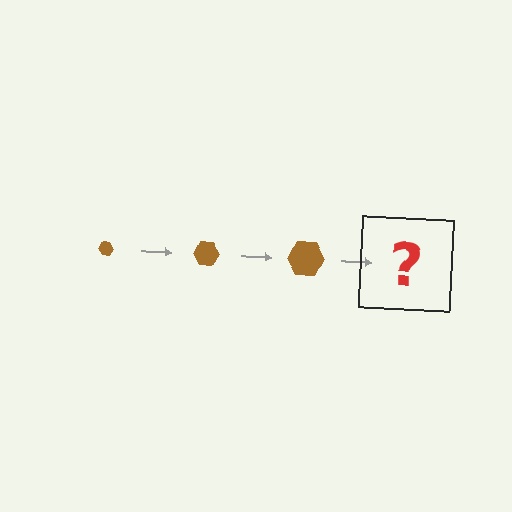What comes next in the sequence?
The next element should be a brown hexagon, larger than the previous one.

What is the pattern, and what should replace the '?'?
The pattern is that the hexagon gets progressively larger each step. The '?' should be a brown hexagon, larger than the previous one.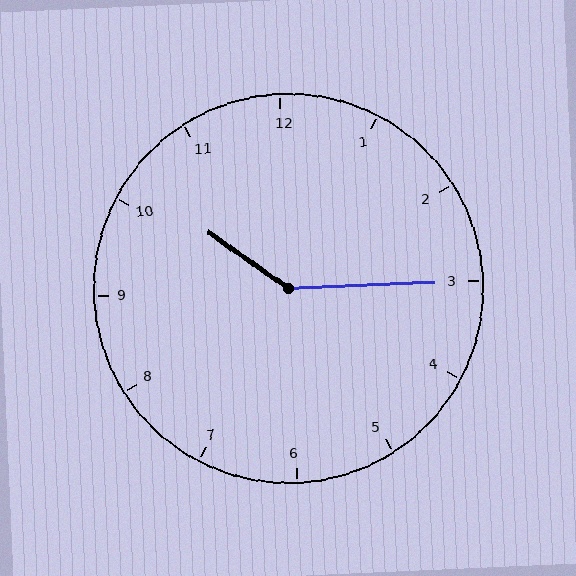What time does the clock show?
10:15.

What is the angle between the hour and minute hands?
Approximately 142 degrees.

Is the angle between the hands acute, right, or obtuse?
It is obtuse.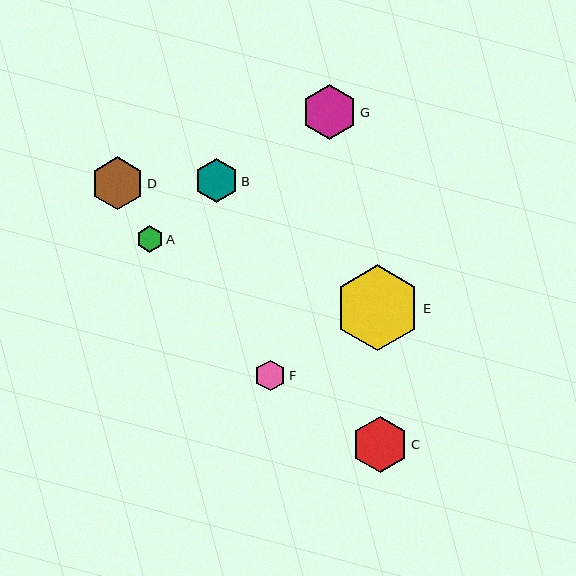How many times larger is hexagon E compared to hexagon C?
Hexagon E is approximately 1.5 times the size of hexagon C.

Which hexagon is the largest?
Hexagon E is the largest with a size of approximately 86 pixels.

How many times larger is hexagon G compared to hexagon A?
Hexagon G is approximately 2.1 times the size of hexagon A.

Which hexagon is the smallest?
Hexagon A is the smallest with a size of approximately 27 pixels.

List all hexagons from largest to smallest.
From largest to smallest: E, C, G, D, B, F, A.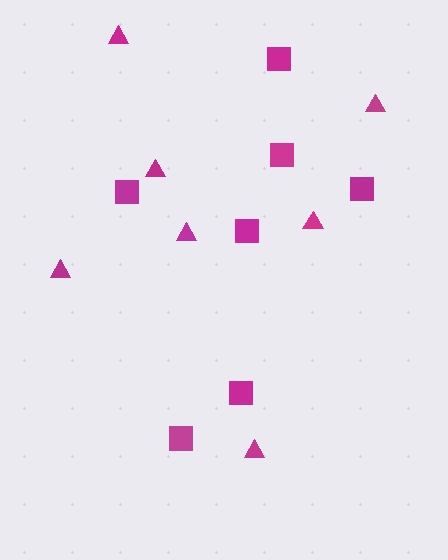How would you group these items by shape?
There are 2 groups: one group of triangles (7) and one group of squares (7).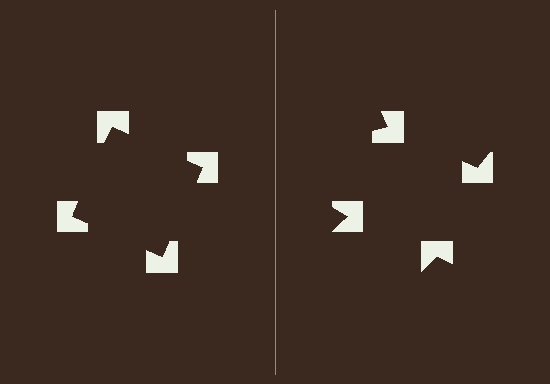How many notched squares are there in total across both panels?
8 — 4 on each side.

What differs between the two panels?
The notched squares are positioned identically on both sides; only the wedge orientations differ. On the left they align to a square; on the right they are misaligned.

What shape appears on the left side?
An illusory square.